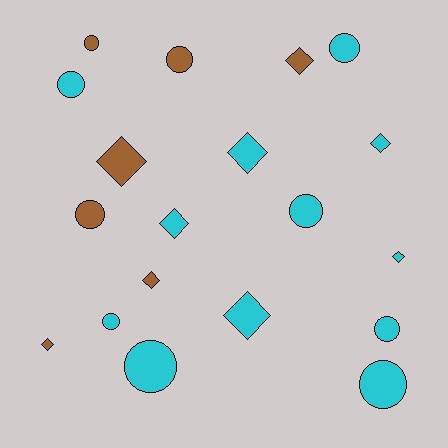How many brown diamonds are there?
There are 4 brown diamonds.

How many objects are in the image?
There are 19 objects.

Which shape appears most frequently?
Circle, with 10 objects.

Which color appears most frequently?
Cyan, with 12 objects.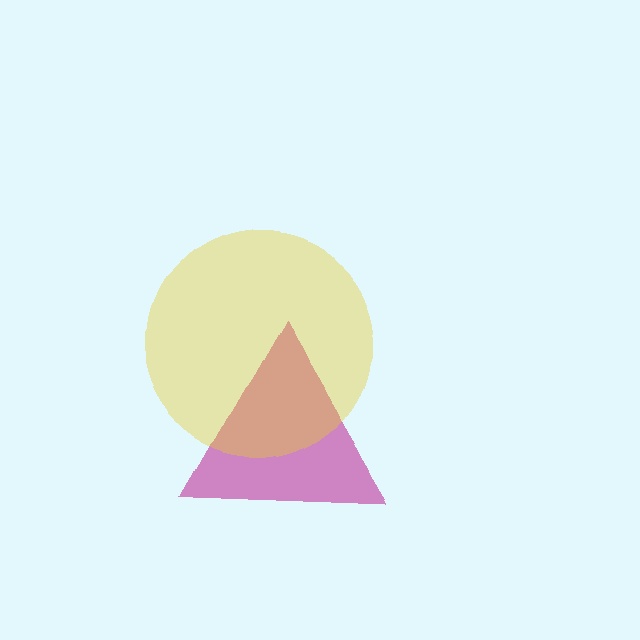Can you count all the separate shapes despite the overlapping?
Yes, there are 2 separate shapes.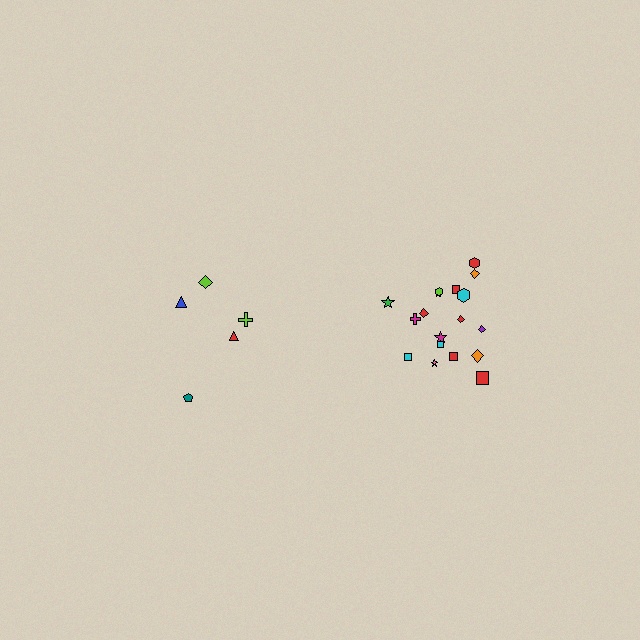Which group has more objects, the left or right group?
The right group.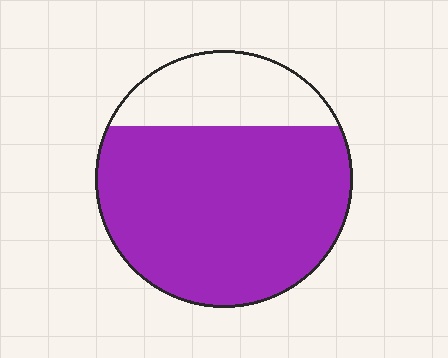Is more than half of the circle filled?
Yes.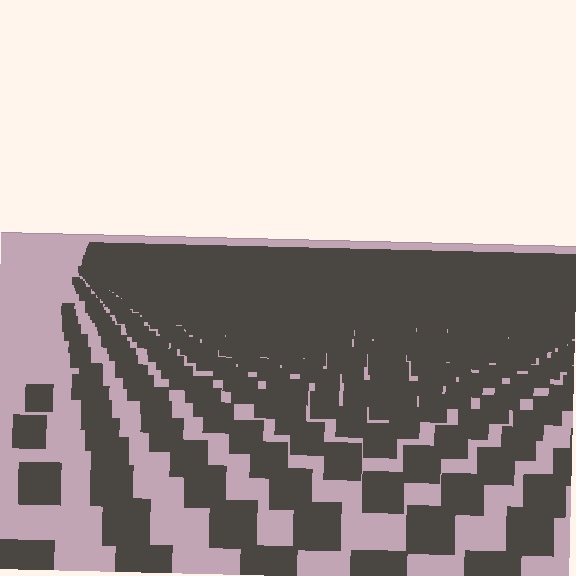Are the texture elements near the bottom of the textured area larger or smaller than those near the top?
Larger. Near the bottom, elements are closer to the viewer and appear at a bigger on-screen size.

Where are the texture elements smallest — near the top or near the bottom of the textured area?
Near the top.